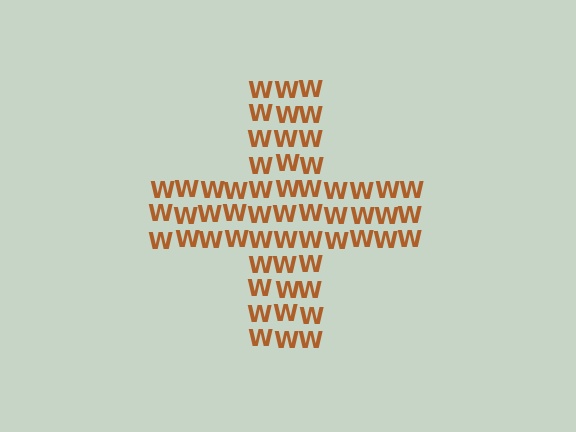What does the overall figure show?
The overall figure shows a cross.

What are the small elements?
The small elements are letter W's.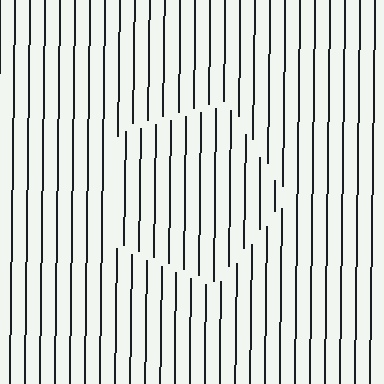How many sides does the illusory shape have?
5 sides — the line-ends trace a pentagon.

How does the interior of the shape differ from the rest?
The interior of the shape contains the same grating, shifted by half a period — the contour is defined by the phase discontinuity where line-ends from the inner and outer gratings abut.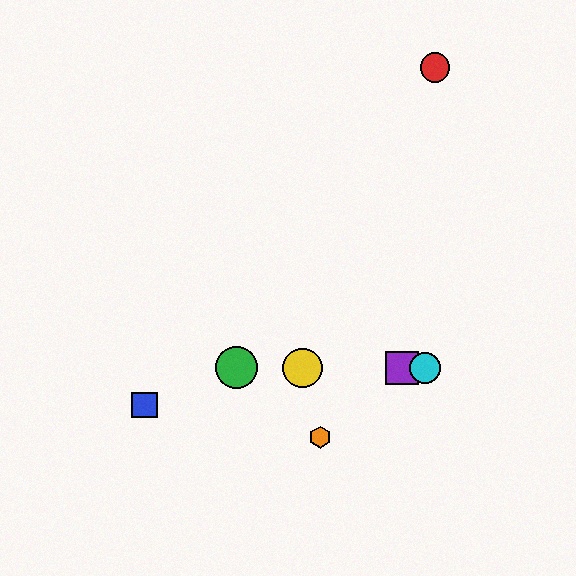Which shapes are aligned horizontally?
The green circle, the yellow circle, the purple square, the cyan circle are aligned horizontally.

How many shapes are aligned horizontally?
4 shapes (the green circle, the yellow circle, the purple square, the cyan circle) are aligned horizontally.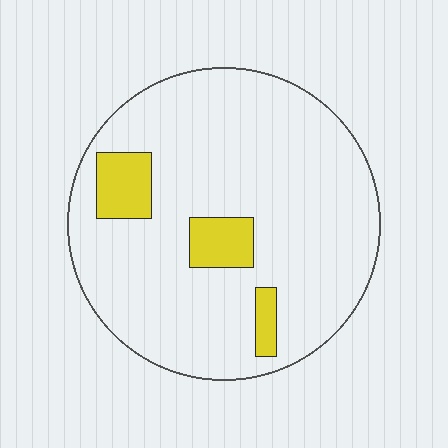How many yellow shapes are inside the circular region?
3.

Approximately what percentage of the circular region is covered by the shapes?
Approximately 10%.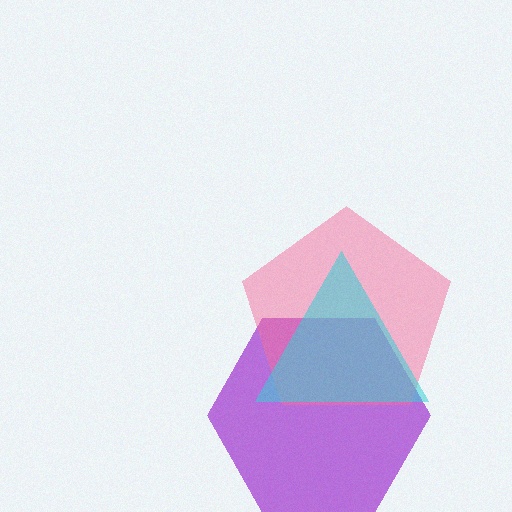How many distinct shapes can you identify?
There are 3 distinct shapes: a purple hexagon, a pink pentagon, a cyan triangle.